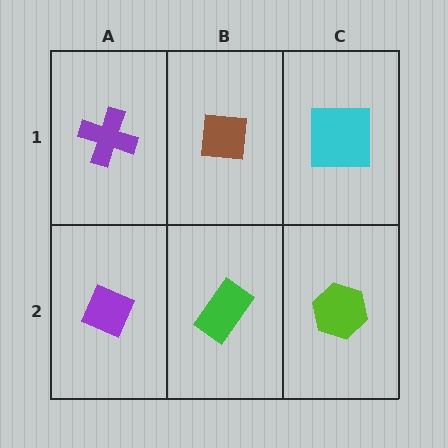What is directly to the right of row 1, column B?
A cyan square.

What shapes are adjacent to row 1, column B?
A green rectangle (row 2, column B), a purple cross (row 1, column A), a cyan square (row 1, column C).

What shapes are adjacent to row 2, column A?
A purple cross (row 1, column A), a green rectangle (row 2, column B).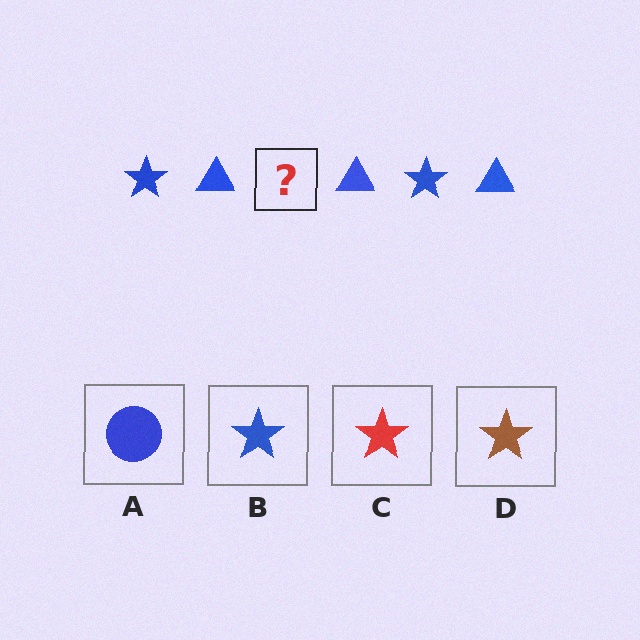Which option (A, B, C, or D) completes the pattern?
B.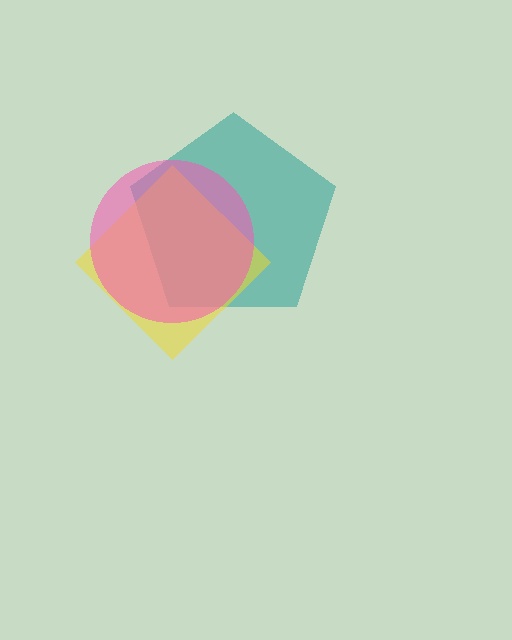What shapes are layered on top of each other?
The layered shapes are: a teal pentagon, a yellow diamond, a pink circle.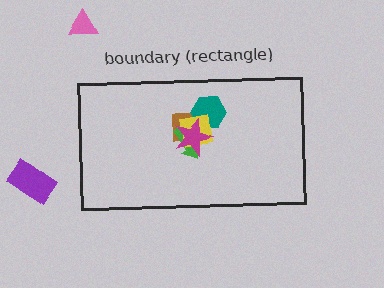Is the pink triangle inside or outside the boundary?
Outside.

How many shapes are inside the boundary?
5 inside, 2 outside.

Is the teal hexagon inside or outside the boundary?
Inside.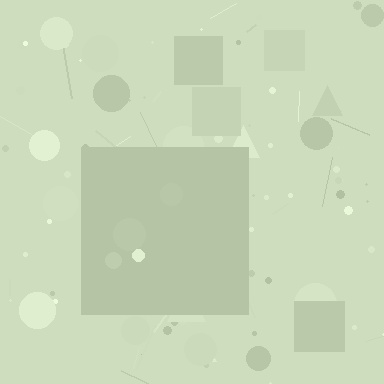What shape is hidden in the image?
A square is hidden in the image.